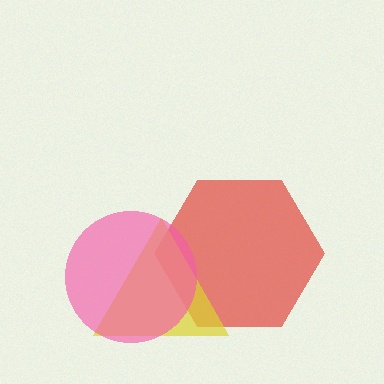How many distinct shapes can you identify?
There are 3 distinct shapes: a red hexagon, a yellow triangle, a pink circle.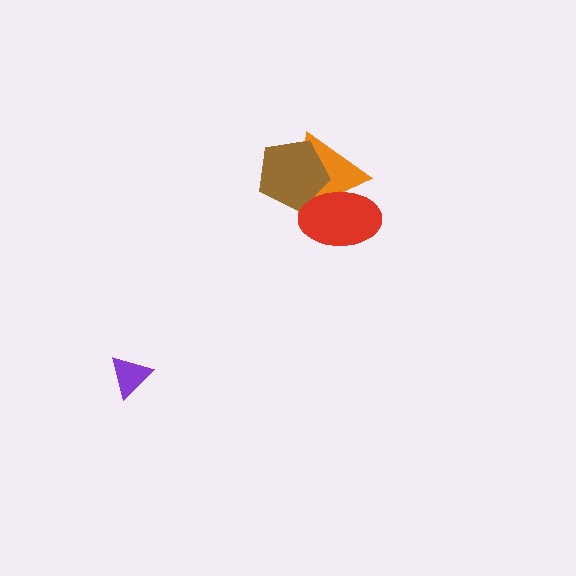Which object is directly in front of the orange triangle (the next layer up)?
The brown pentagon is directly in front of the orange triangle.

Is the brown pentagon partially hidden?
Yes, it is partially covered by another shape.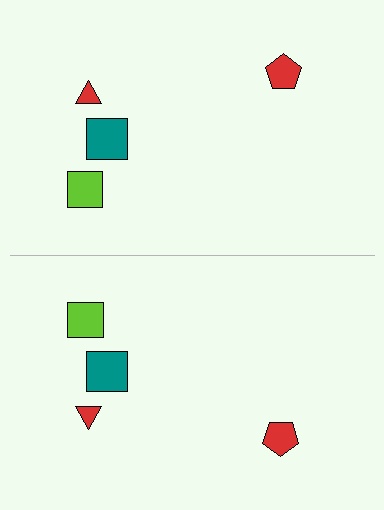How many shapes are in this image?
There are 8 shapes in this image.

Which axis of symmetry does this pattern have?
The pattern has a horizontal axis of symmetry running through the center of the image.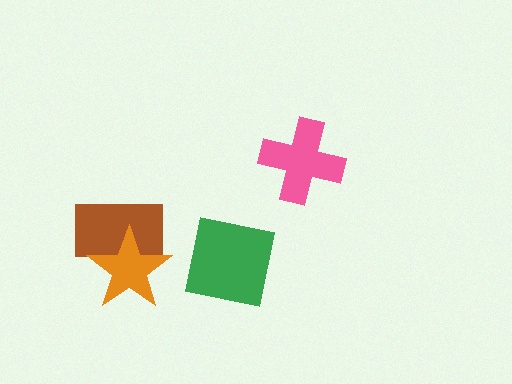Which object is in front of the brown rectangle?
The orange star is in front of the brown rectangle.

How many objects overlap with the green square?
0 objects overlap with the green square.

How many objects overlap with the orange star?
1 object overlaps with the orange star.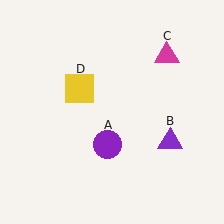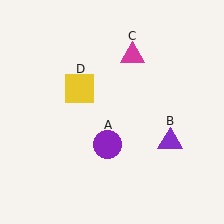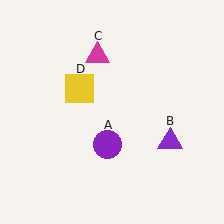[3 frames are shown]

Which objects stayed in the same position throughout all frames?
Purple circle (object A) and purple triangle (object B) and yellow square (object D) remained stationary.